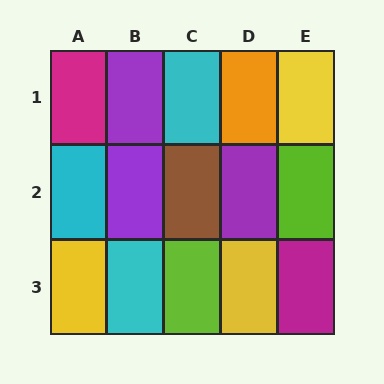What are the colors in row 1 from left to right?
Magenta, purple, cyan, orange, yellow.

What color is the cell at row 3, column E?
Magenta.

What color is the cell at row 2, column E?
Lime.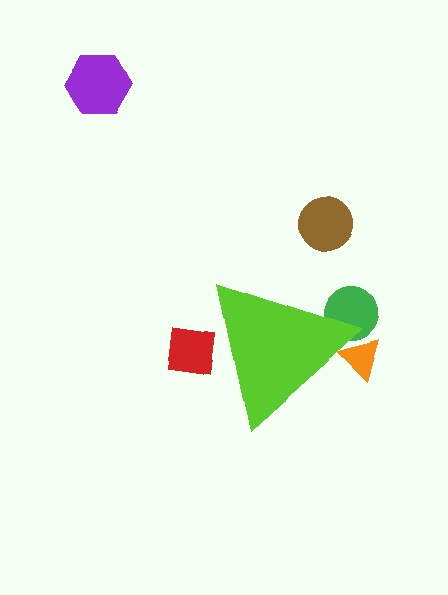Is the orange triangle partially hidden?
Yes, the orange triangle is partially hidden behind the lime triangle.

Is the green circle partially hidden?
Yes, the green circle is partially hidden behind the lime triangle.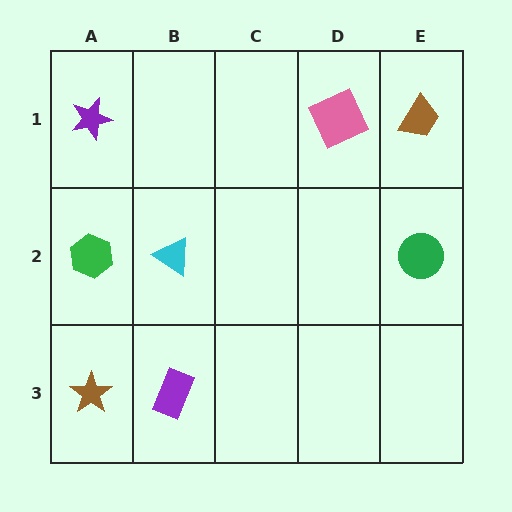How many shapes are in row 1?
3 shapes.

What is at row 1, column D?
A pink square.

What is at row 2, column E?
A green circle.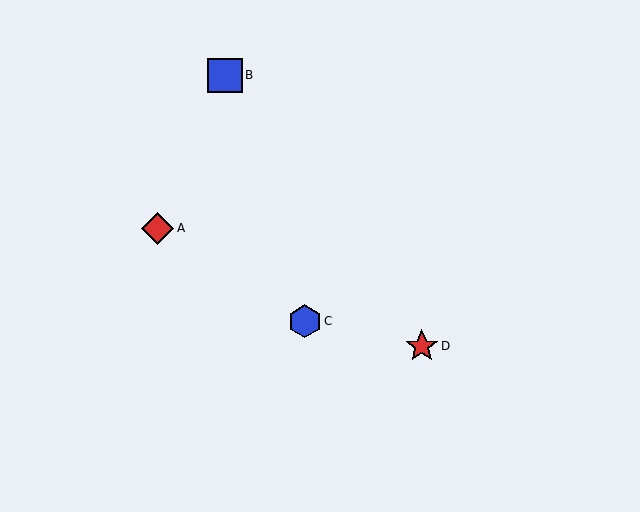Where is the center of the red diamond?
The center of the red diamond is at (158, 228).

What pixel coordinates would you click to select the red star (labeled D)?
Click at (422, 346) to select the red star D.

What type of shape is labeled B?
Shape B is a blue square.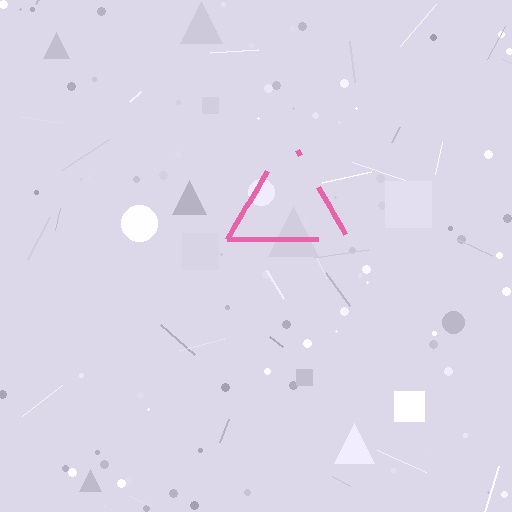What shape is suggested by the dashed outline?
The dashed outline suggests a triangle.